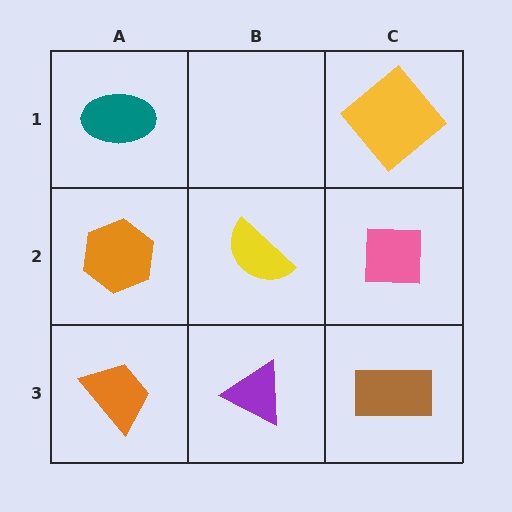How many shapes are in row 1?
2 shapes.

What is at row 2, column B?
A yellow semicircle.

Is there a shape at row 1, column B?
No, that cell is empty.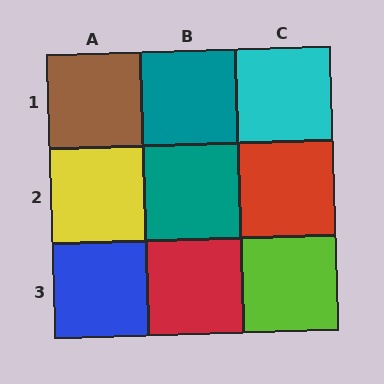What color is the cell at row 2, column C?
Red.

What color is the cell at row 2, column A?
Yellow.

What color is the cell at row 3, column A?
Blue.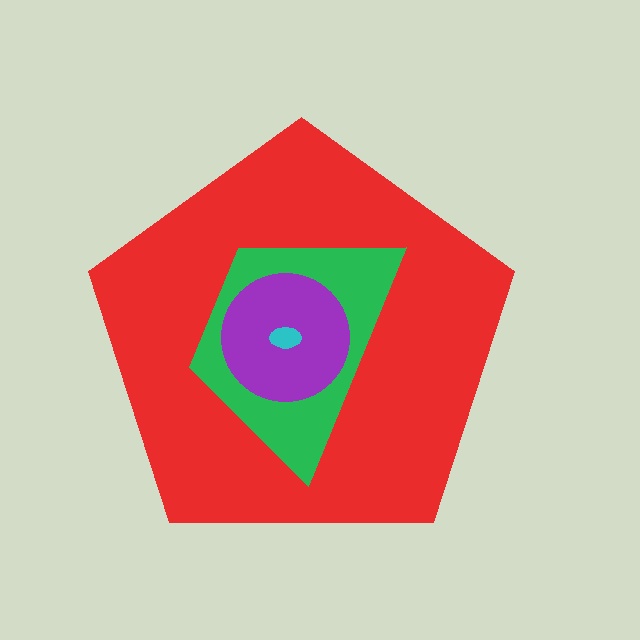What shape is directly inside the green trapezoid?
The purple circle.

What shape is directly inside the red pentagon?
The green trapezoid.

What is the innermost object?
The cyan ellipse.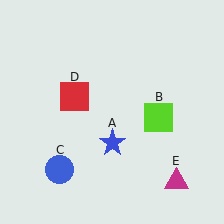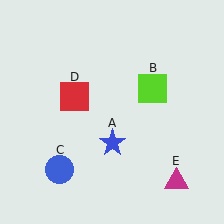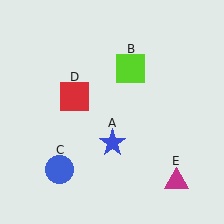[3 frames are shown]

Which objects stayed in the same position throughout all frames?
Blue star (object A) and blue circle (object C) and red square (object D) and magenta triangle (object E) remained stationary.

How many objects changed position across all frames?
1 object changed position: lime square (object B).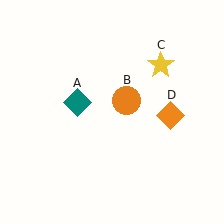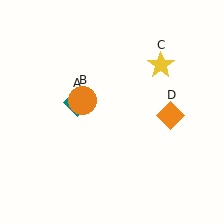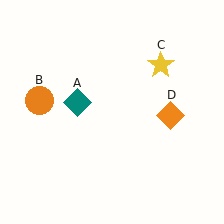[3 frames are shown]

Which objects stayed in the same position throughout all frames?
Teal diamond (object A) and yellow star (object C) and orange diamond (object D) remained stationary.